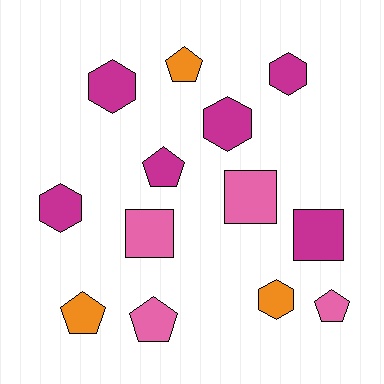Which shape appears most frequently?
Pentagon, with 5 objects.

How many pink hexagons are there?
There are no pink hexagons.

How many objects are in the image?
There are 13 objects.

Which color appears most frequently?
Magenta, with 6 objects.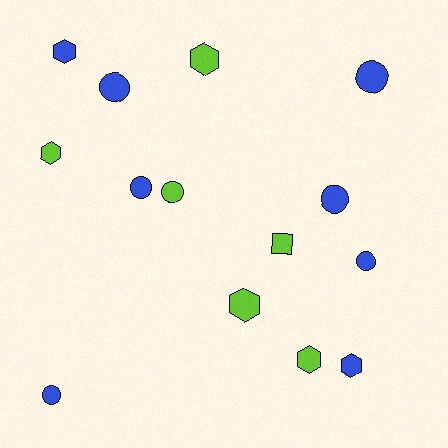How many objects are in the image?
There are 14 objects.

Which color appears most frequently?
Blue, with 8 objects.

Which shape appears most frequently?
Circle, with 7 objects.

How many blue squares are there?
There are no blue squares.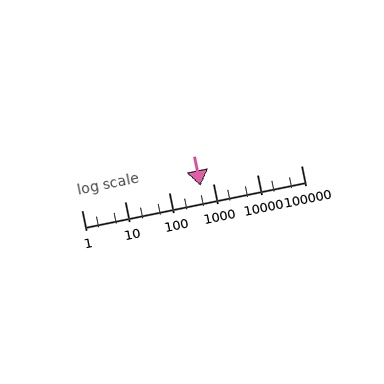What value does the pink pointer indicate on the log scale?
The pointer indicates approximately 510.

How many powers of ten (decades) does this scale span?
The scale spans 5 decades, from 1 to 100000.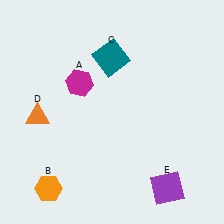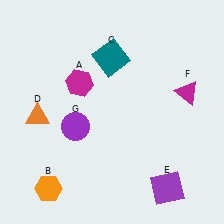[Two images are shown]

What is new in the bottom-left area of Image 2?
A purple circle (G) was added in the bottom-left area of Image 2.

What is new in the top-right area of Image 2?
A magenta triangle (F) was added in the top-right area of Image 2.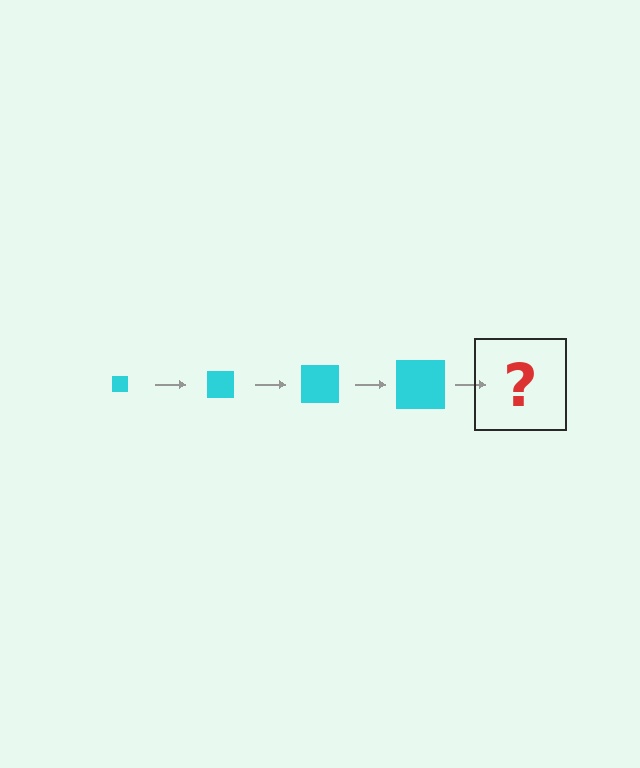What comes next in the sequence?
The next element should be a cyan square, larger than the previous one.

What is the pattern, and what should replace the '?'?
The pattern is that the square gets progressively larger each step. The '?' should be a cyan square, larger than the previous one.